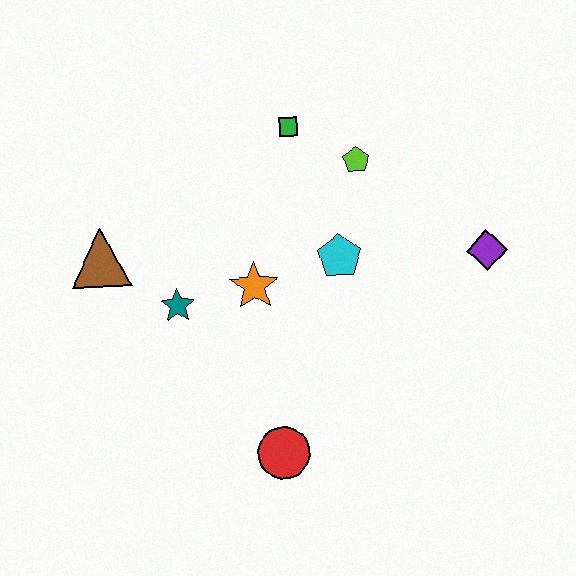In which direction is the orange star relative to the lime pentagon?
The orange star is below the lime pentagon.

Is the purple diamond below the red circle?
No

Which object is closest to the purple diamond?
The cyan pentagon is closest to the purple diamond.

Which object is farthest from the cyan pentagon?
The brown triangle is farthest from the cyan pentagon.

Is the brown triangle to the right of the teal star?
No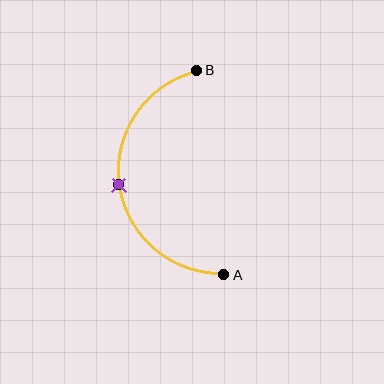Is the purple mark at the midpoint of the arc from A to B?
Yes. The purple mark lies on the arc at equal arc-length from both A and B — it is the arc midpoint.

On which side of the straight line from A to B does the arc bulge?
The arc bulges to the left of the straight line connecting A and B.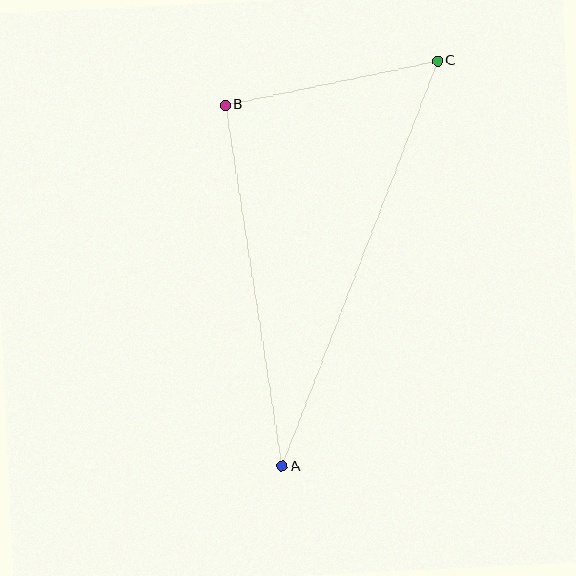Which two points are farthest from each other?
Points A and C are farthest from each other.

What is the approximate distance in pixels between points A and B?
The distance between A and B is approximately 366 pixels.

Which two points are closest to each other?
Points B and C are closest to each other.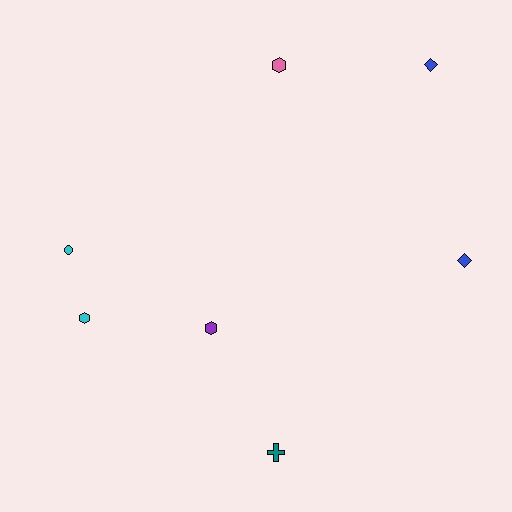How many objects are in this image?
There are 7 objects.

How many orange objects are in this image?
There are no orange objects.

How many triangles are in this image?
There are no triangles.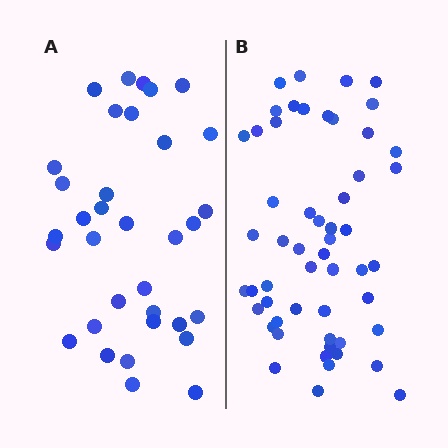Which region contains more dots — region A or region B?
Region B (the right region) has more dots.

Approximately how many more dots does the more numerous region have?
Region B has approximately 20 more dots than region A.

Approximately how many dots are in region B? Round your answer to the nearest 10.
About 50 dots. (The exact count is 54, which rounds to 50.)